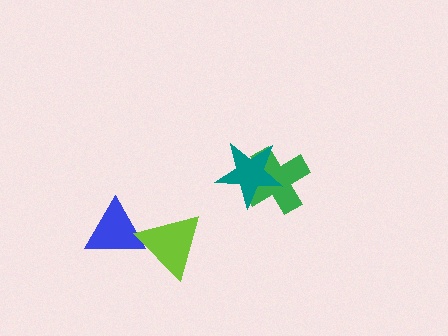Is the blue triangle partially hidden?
Yes, it is partially covered by another shape.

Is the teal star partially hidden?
No, no other shape covers it.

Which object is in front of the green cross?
The teal star is in front of the green cross.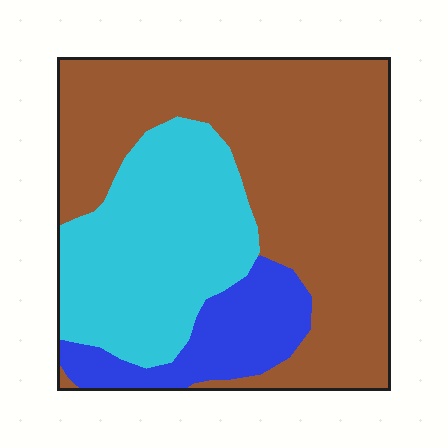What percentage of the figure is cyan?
Cyan takes up between a sixth and a third of the figure.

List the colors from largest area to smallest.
From largest to smallest: brown, cyan, blue.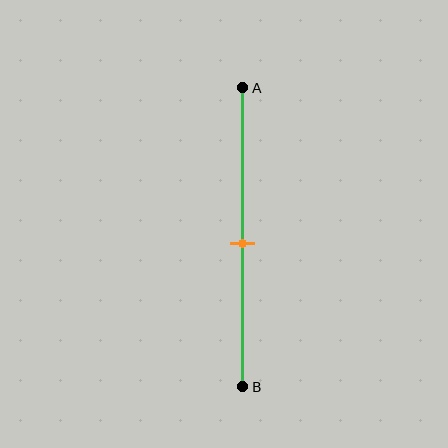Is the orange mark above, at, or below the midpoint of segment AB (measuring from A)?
The orange mark is approximately at the midpoint of segment AB.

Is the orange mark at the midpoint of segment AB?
Yes, the mark is approximately at the midpoint.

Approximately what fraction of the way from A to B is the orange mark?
The orange mark is approximately 50% of the way from A to B.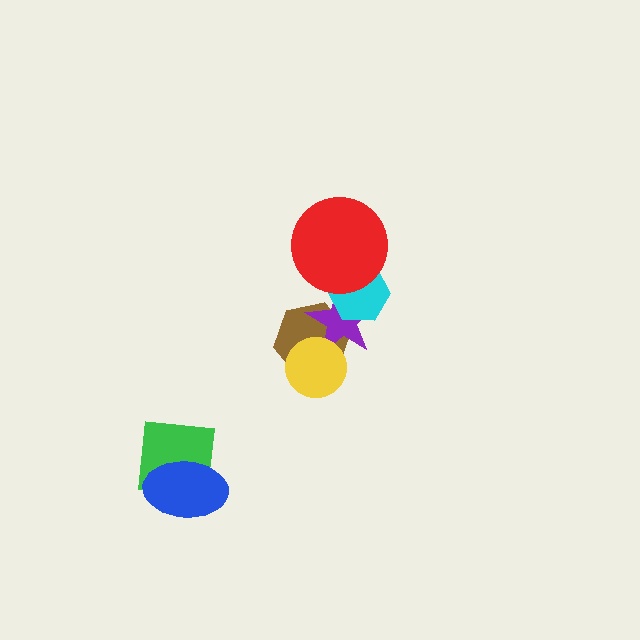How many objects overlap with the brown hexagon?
2 objects overlap with the brown hexagon.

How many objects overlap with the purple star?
4 objects overlap with the purple star.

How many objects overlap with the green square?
1 object overlaps with the green square.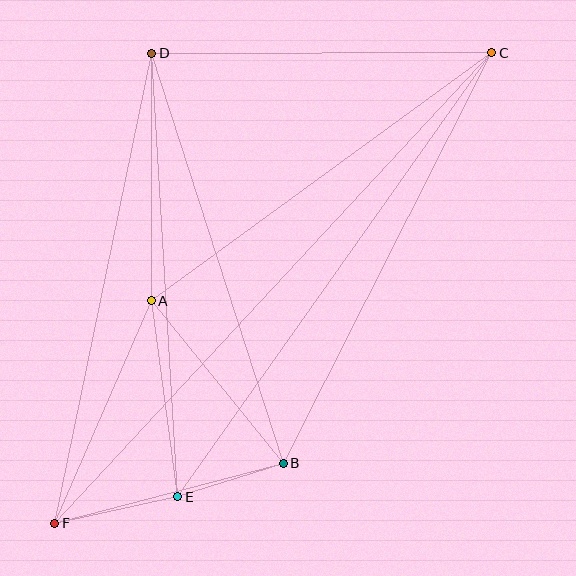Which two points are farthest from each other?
Points C and F are farthest from each other.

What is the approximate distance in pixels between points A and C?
The distance between A and C is approximately 421 pixels.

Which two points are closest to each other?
Points B and E are closest to each other.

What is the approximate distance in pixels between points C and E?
The distance between C and E is approximately 544 pixels.